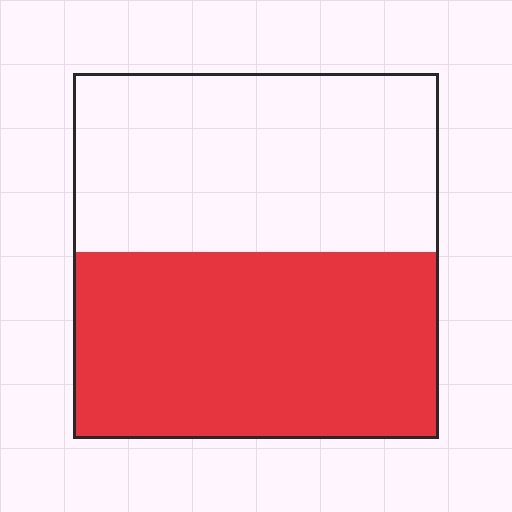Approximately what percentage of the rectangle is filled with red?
Approximately 50%.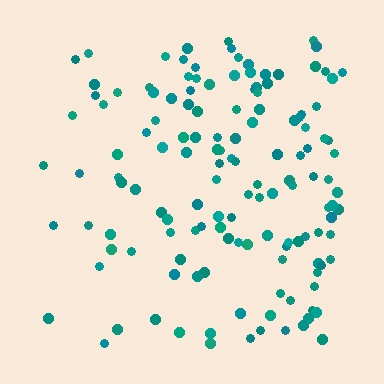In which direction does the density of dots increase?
From left to right, with the right side densest.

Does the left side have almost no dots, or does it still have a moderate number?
Still a moderate number, just noticeably fewer than the right.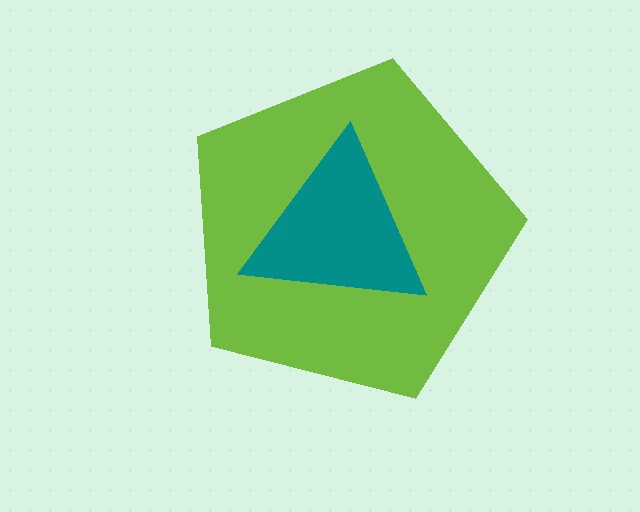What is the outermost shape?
The lime pentagon.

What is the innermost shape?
The teal triangle.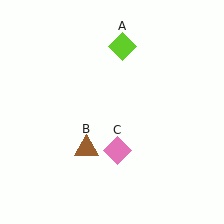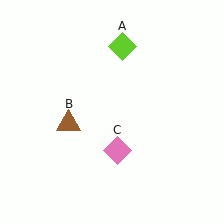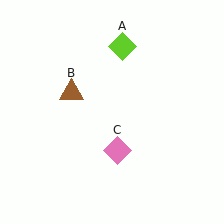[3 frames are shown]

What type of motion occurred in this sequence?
The brown triangle (object B) rotated clockwise around the center of the scene.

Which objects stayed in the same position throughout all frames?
Lime diamond (object A) and pink diamond (object C) remained stationary.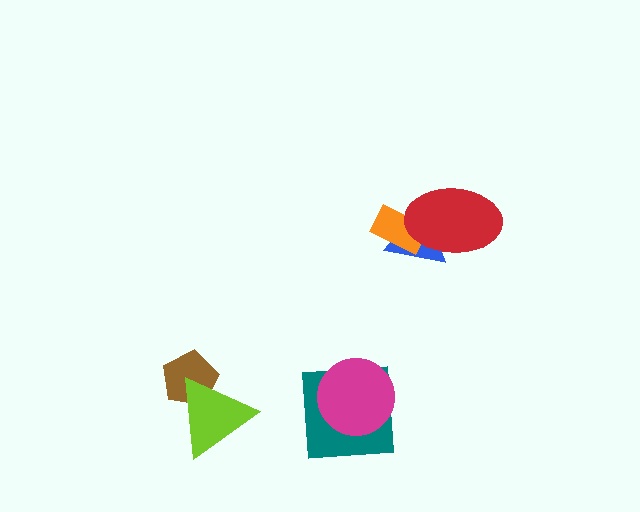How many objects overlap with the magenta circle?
1 object overlaps with the magenta circle.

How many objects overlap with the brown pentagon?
1 object overlaps with the brown pentagon.